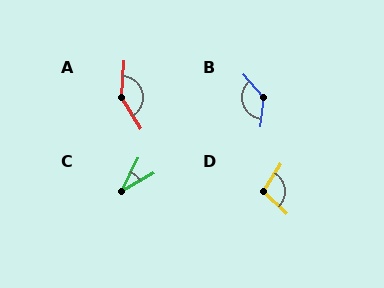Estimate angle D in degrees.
Approximately 102 degrees.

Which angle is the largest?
A, at approximately 145 degrees.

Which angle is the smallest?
C, at approximately 34 degrees.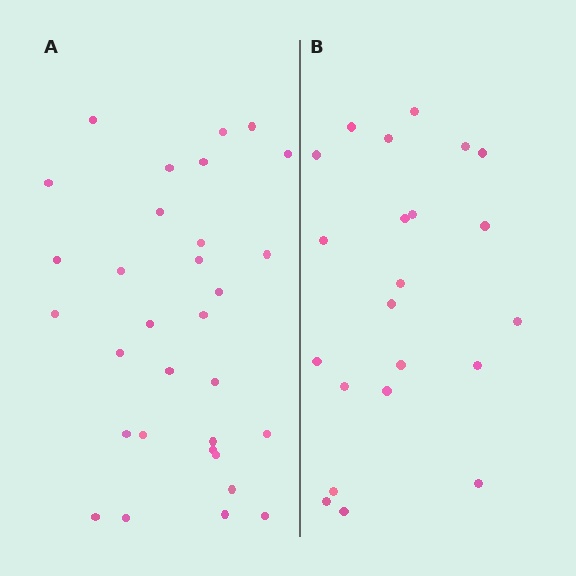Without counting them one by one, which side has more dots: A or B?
Region A (the left region) has more dots.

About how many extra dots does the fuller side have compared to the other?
Region A has roughly 8 or so more dots than region B.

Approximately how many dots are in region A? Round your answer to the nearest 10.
About 30 dots. (The exact count is 31, which rounds to 30.)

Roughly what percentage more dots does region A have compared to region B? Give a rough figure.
About 40% more.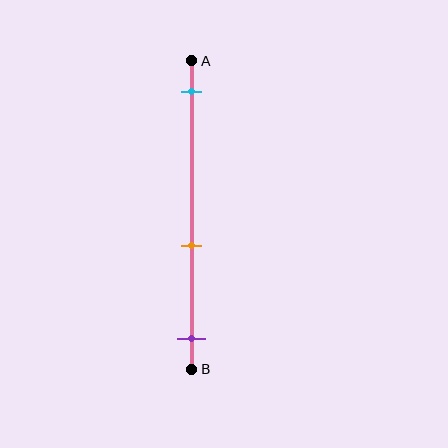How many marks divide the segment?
There are 3 marks dividing the segment.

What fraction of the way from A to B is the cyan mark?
The cyan mark is approximately 10% (0.1) of the way from A to B.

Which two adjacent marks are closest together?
The orange and purple marks are the closest adjacent pair.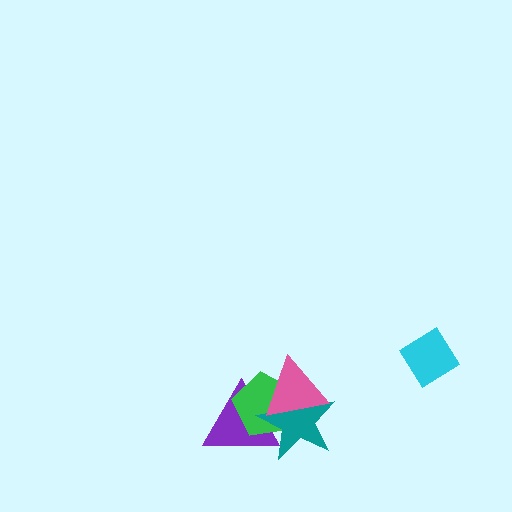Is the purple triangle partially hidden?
Yes, it is partially covered by another shape.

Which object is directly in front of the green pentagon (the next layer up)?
The teal star is directly in front of the green pentagon.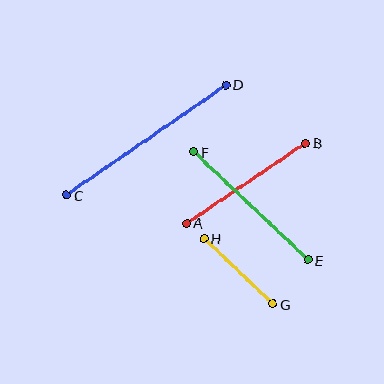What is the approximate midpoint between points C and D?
The midpoint is at approximately (146, 140) pixels.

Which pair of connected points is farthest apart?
Points C and D are farthest apart.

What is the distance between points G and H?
The distance is approximately 95 pixels.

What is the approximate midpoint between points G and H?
The midpoint is at approximately (239, 271) pixels.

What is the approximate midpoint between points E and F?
The midpoint is at approximately (251, 206) pixels.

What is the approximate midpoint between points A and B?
The midpoint is at approximately (246, 183) pixels.